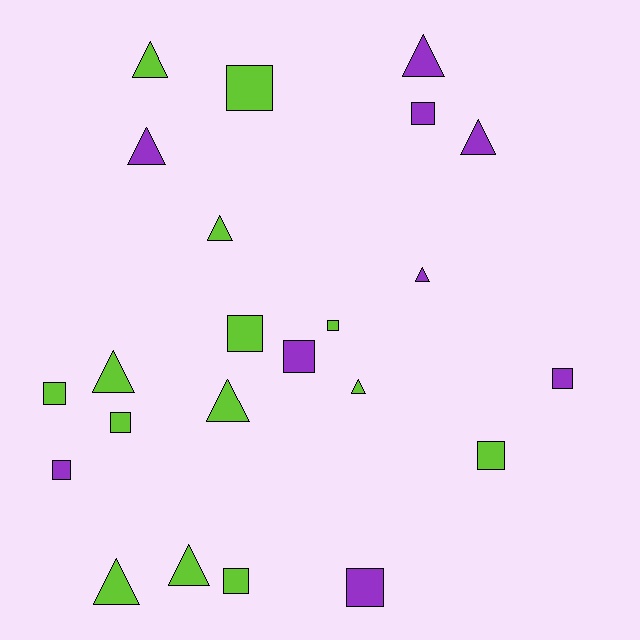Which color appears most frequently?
Lime, with 14 objects.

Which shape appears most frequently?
Square, with 12 objects.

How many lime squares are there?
There are 7 lime squares.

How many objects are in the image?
There are 23 objects.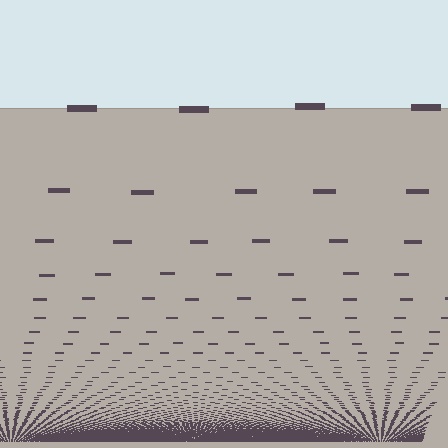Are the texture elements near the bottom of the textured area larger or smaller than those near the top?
Smaller. The gradient is inverted — elements near the bottom are smaller and denser.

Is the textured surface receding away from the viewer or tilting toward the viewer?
The surface appears to tilt toward the viewer. Texture elements get larger and sparser toward the top.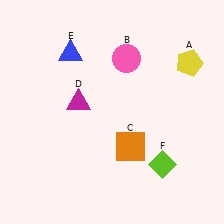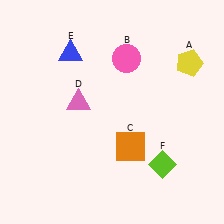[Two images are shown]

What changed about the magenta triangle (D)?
In Image 1, D is magenta. In Image 2, it changed to pink.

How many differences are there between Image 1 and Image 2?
There is 1 difference between the two images.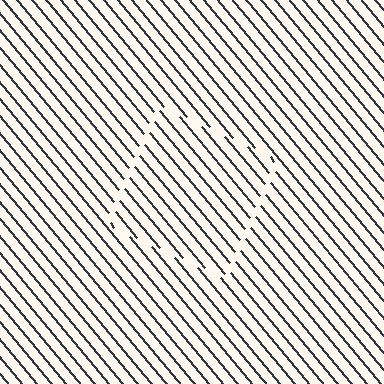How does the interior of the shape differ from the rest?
The interior of the shape contains the same grating, shifted by half a period — the contour is defined by the phase discontinuity where line-ends from the inner and outer gratings abut.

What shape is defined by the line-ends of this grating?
An illusory square. The interior of the shape contains the same grating, shifted by half a period — the contour is defined by the phase discontinuity where line-ends from the inner and outer gratings abut.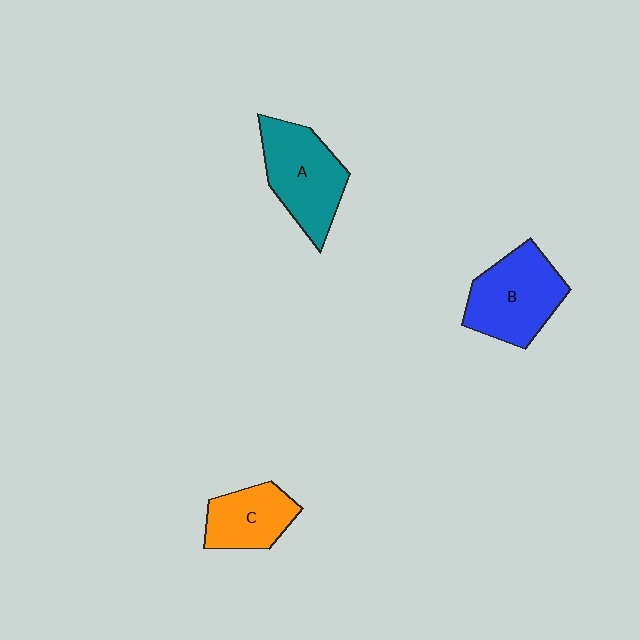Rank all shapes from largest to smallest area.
From largest to smallest: B (blue), A (teal), C (orange).